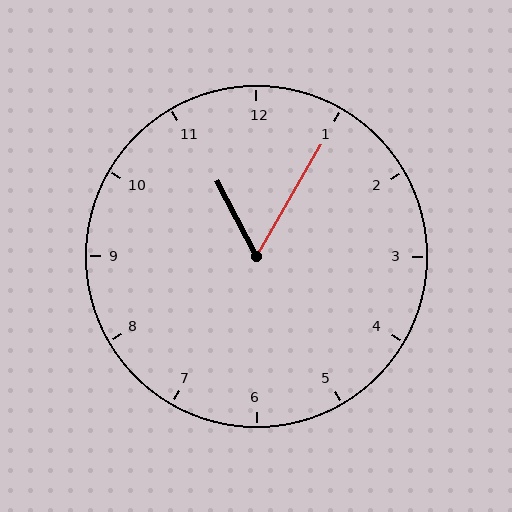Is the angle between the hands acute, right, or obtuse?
It is acute.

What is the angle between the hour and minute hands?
Approximately 58 degrees.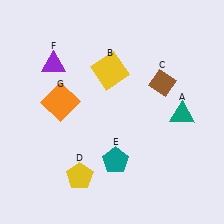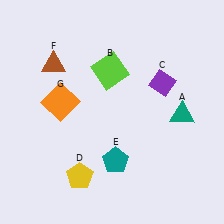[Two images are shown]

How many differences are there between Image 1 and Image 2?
There are 3 differences between the two images.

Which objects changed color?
B changed from yellow to lime. C changed from brown to purple. F changed from purple to brown.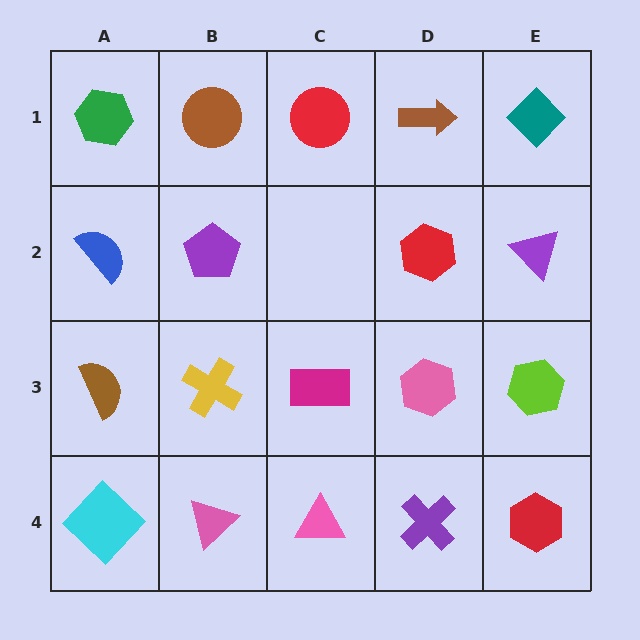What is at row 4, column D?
A purple cross.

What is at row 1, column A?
A green hexagon.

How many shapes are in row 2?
4 shapes.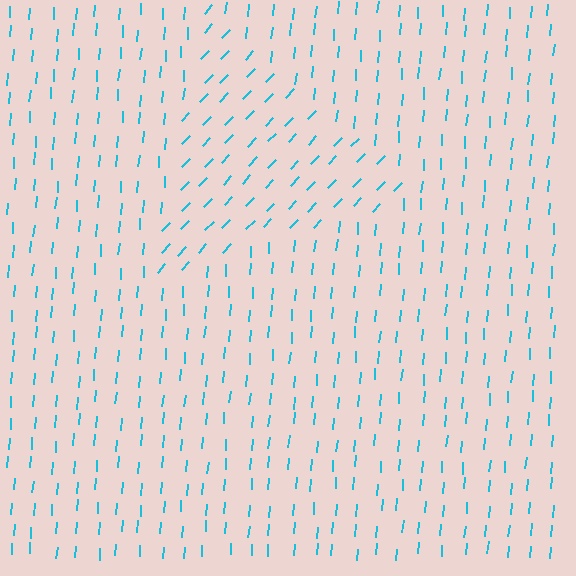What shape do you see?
I see a triangle.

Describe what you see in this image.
The image is filled with small cyan line segments. A triangle region in the image has lines oriented differently from the surrounding lines, creating a visible texture boundary.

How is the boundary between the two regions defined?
The boundary is defined purely by a change in line orientation (approximately 39 degrees difference). All lines are the same color and thickness.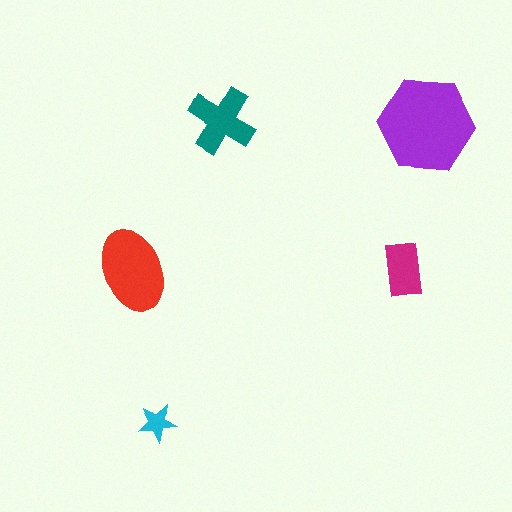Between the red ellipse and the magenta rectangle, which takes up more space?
The red ellipse.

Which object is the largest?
The purple hexagon.